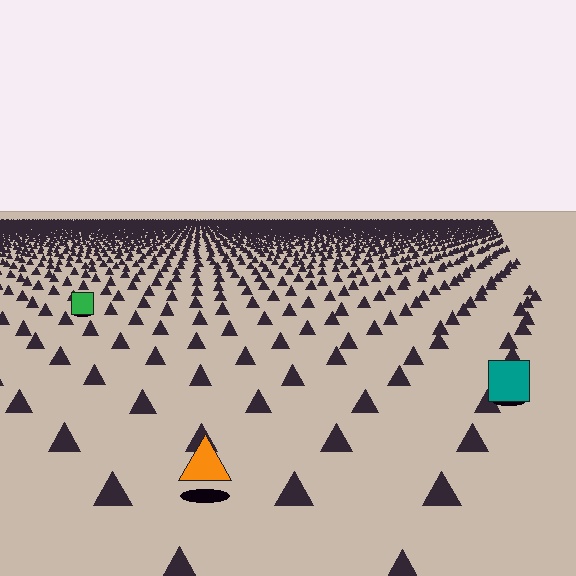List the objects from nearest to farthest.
From nearest to farthest: the orange triangle, the teal square, the green square.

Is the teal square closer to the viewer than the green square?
Yes. The teal square is closer — you can tell from the texture gradient: the ground texture is coarser near it.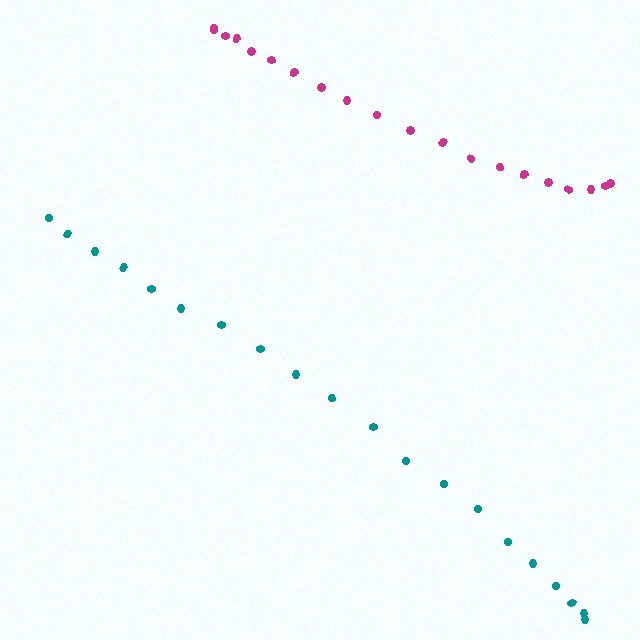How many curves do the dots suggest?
There are 2 distinct paths.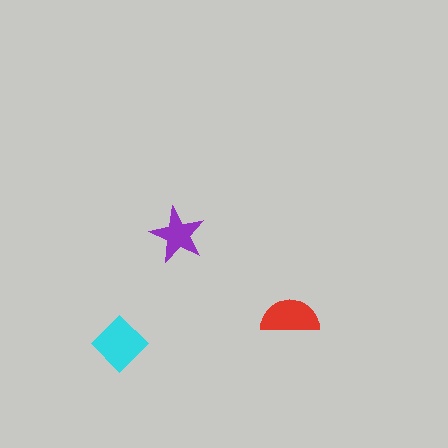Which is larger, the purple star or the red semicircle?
The red semicircle.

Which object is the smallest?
The purple star.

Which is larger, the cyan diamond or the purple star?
The cyan diamond.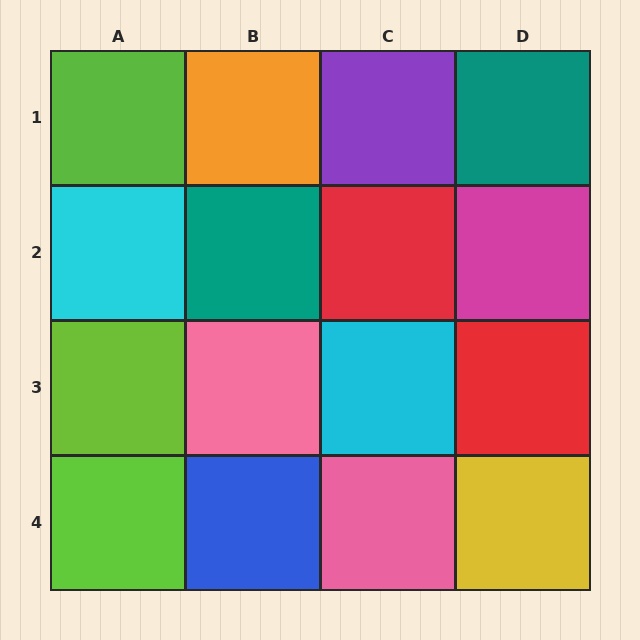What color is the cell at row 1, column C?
Purple.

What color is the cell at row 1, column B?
Orange.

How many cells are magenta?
1 cell is magenta.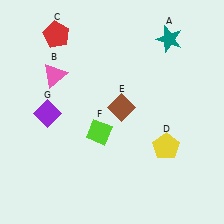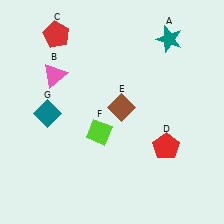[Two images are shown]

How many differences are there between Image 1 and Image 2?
There are 2 differences between the two images.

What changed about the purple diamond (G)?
In Image 1, G is purple. In Image 2, it changed to teal.